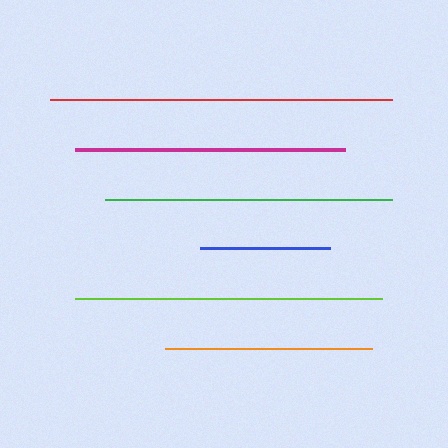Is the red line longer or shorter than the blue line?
The red line is longer than the blue line.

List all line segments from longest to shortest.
From longest to shortest: red, lime, green, magenta, orange, blue.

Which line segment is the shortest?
The blue line is the shortest at approximately 129 pixels.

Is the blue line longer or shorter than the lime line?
The lime line is longer than the blue line.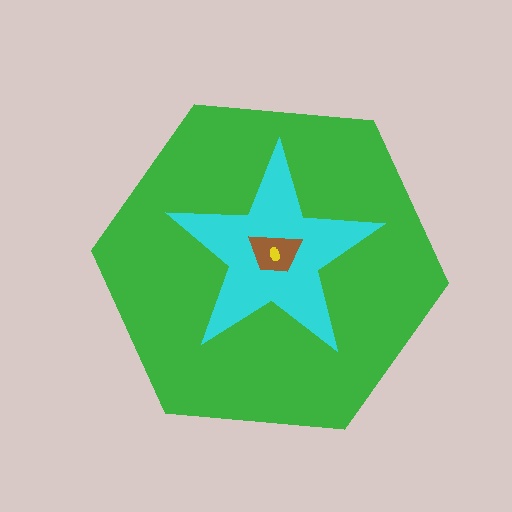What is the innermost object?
The yellow ellipse.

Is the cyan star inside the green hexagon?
Yes.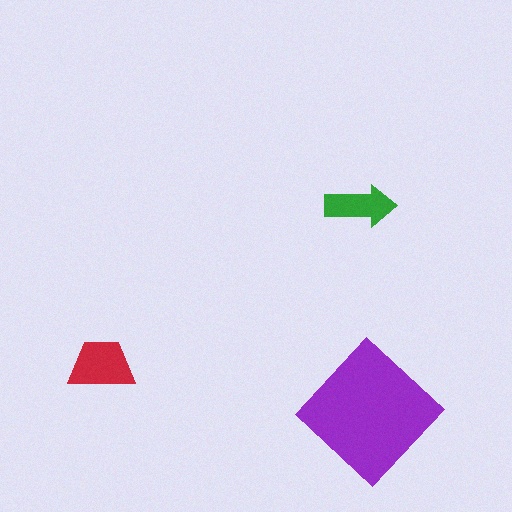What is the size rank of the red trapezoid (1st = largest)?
2nd.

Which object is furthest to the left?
The red trapezoid is leftmost.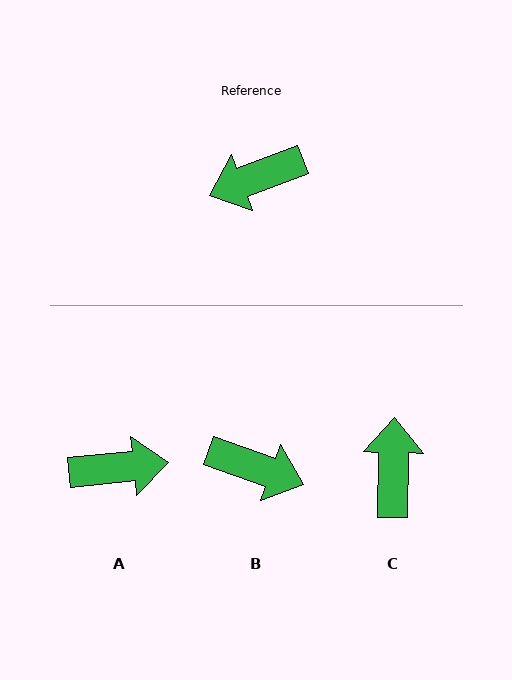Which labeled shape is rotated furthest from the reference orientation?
A, about 165 degrees away.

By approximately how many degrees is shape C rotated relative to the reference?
Approximately 112 degrees clockwise.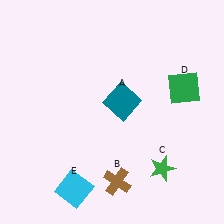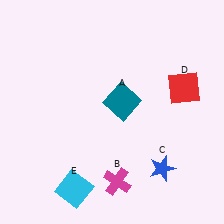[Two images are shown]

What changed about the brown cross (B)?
In Image 1, B is brown. In Image 2, it changed to magenta.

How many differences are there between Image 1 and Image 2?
There are 3 differences between the two images.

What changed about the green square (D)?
In Image 1, D is green. In Image 2, it changed to red.